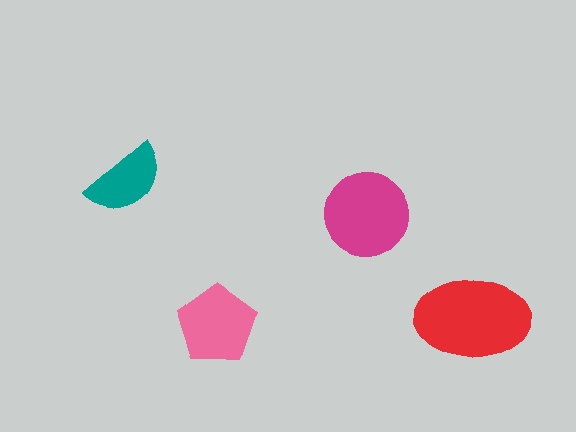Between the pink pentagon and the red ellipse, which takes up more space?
The red ellipse.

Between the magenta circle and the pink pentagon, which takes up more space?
The magenta circle.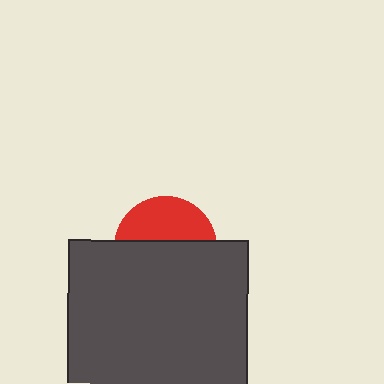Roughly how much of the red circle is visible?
A small part of it is visible (roughly 40%).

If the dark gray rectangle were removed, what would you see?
You would see the complete red circle.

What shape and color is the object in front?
The object in front is a dark gray rectangle.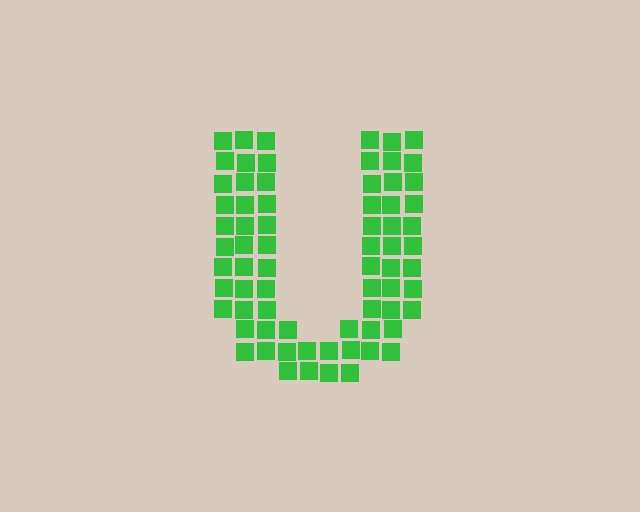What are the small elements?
The small elements are squares.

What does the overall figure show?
The overall figure shows the letter U.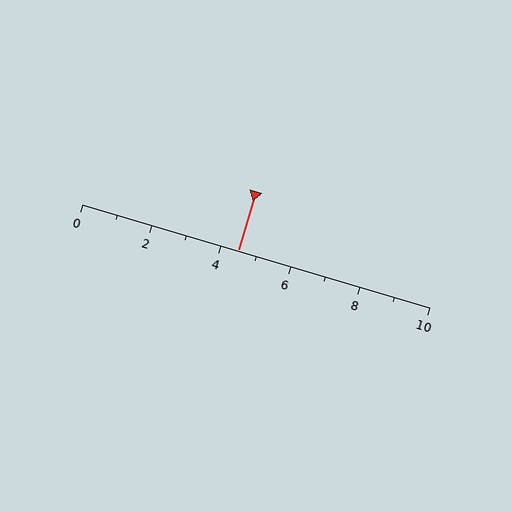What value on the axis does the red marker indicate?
The marker indicates approximately 4.5.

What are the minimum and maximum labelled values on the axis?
The axis runs from 0 to 10.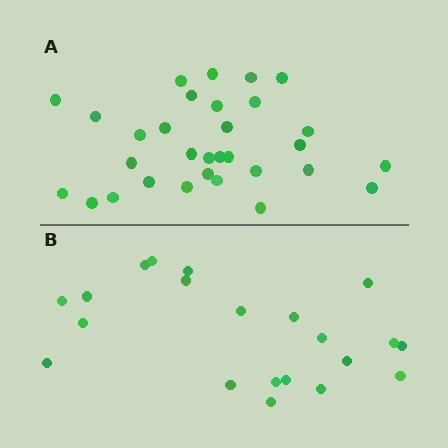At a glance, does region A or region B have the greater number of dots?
Region A (the top region) has more dots.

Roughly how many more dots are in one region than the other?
Region A has roughly 10 or so more dots than region B.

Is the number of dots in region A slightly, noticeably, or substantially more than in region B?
Region A has substantially more. The ratio is roughly 1.5 to 1.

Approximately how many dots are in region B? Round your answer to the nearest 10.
About 20 dots. (The exact count is 21, which rounds to 20.)